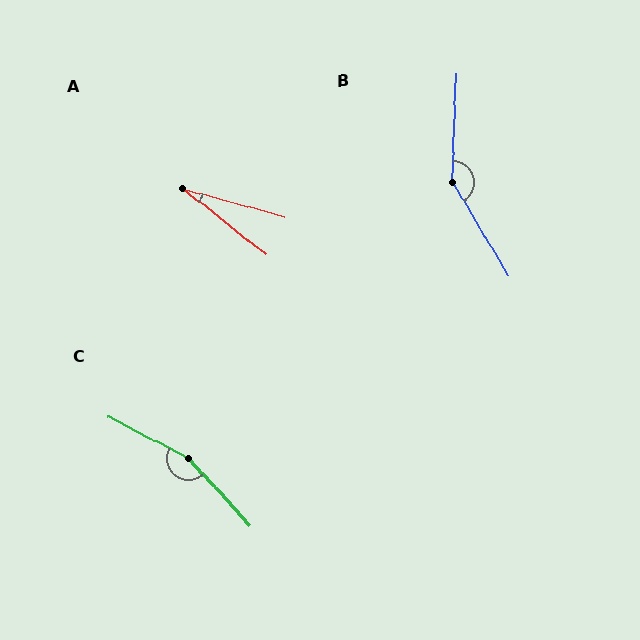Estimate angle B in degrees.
Approximately 147 degrees.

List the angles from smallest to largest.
A (23°), B (147°), C (160°).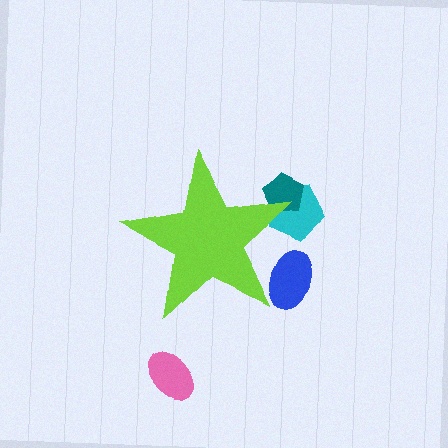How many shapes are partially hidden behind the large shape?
3 shapes are partially hidden.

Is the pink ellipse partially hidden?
No, the pink ellipse is fully visible.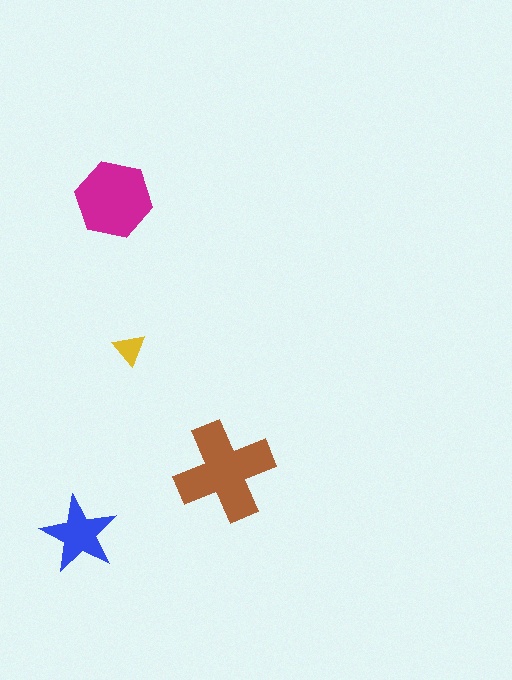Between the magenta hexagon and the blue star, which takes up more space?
The magenta hexagon.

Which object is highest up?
The magenta hexagon is topmost.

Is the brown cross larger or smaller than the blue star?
Larger.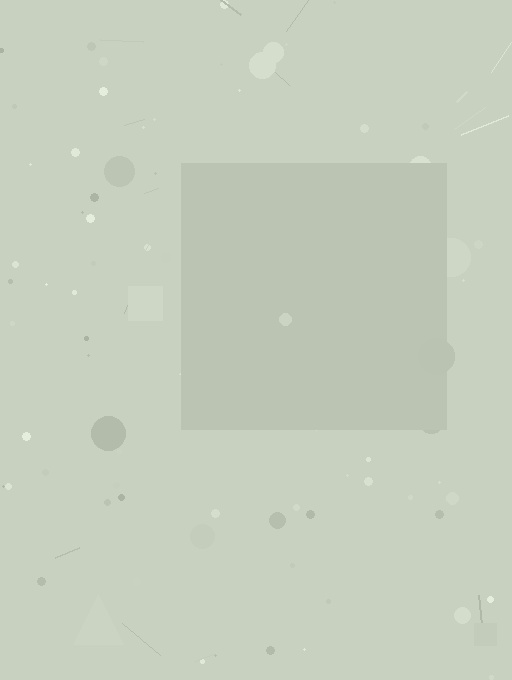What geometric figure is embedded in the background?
A square is embedded in the background.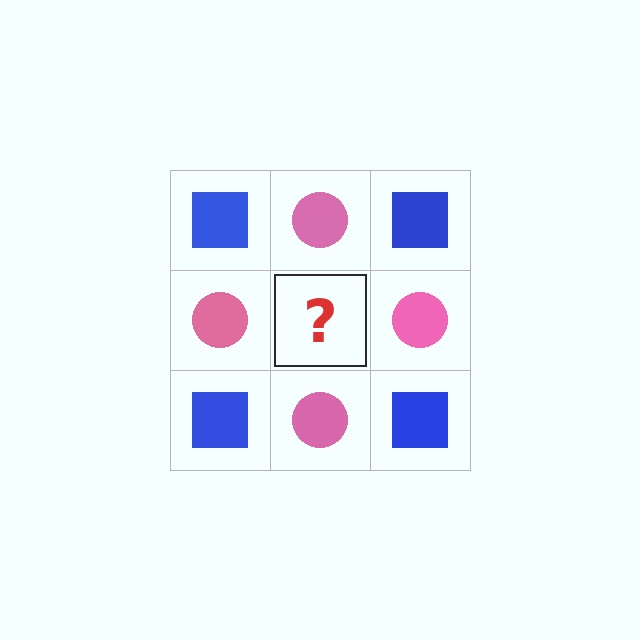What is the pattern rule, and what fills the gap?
The rule is that it alternates blue square and pink circle in a checkerboard pattern. The gap should be filled with a blue square.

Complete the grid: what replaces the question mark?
The question mark should be replaced with a blue square.